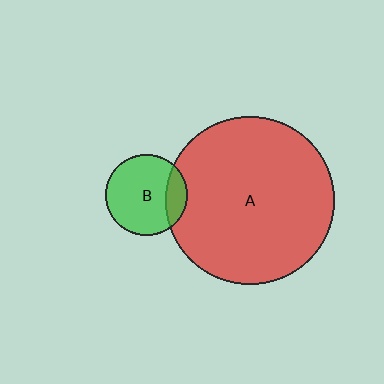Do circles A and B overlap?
Yes.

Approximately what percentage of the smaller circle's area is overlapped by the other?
Approximately 20%.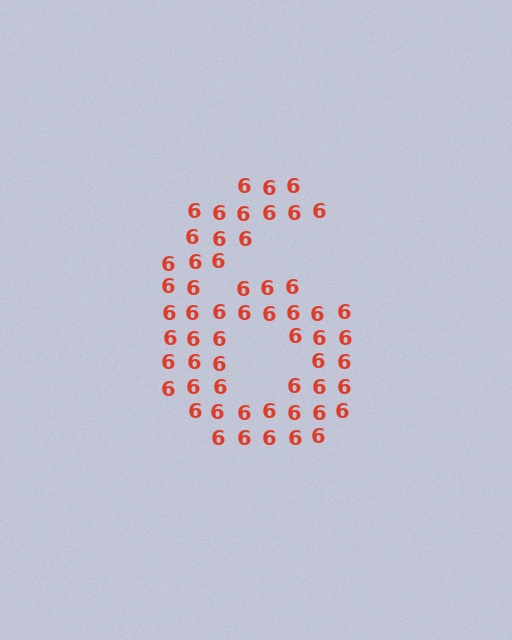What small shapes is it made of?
It is made of small digit 6's.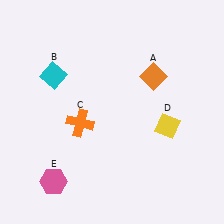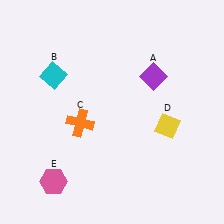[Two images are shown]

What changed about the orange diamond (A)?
In Image 1, A is orange. In Image 2, it changed to purple.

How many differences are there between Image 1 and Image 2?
There is 1 difference between the two images.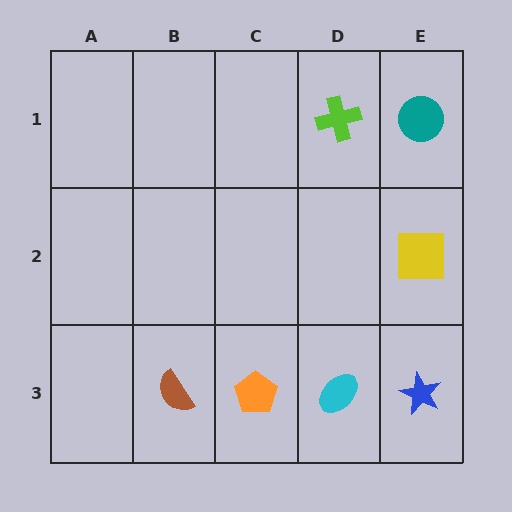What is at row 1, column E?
A teal circle.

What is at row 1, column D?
A lime cross.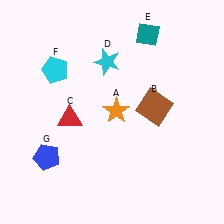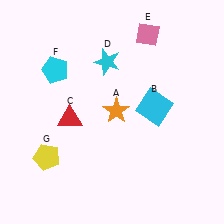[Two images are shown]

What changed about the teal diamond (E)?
In Image 1, E is teal. In Image 2, it changed to pink.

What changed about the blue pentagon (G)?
In Image 1, G is blue. In Image 2, it changed to yellow.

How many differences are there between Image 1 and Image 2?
There are 3 differences between the two images.